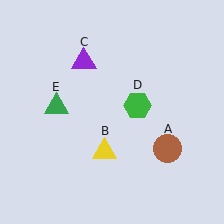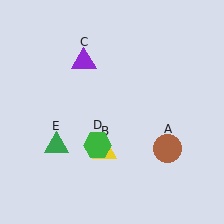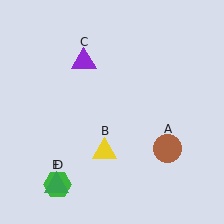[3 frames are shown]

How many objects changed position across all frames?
2 objects changed position: green hexagon (object D), green triangle (object E).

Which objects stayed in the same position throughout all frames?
Brown circle (object A) and yellow triangle (object B) and purple triangle (object C) remained stationary.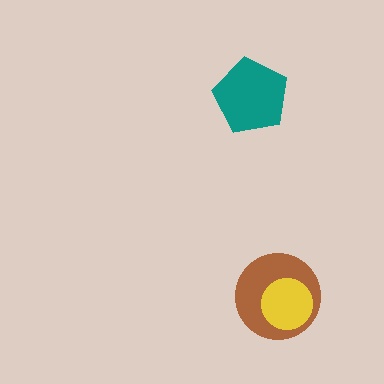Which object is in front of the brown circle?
The yellow circle is in front of the brown circle.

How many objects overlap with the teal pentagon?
0 objects overlap with the teal pentagon.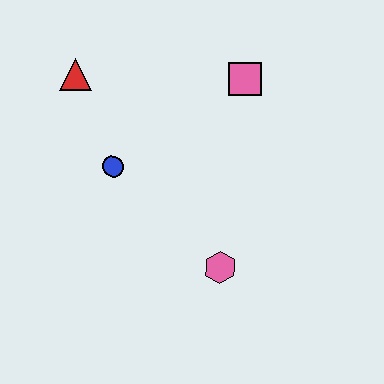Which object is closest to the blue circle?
The red triangle is closest to the blue circle.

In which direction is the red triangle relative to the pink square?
The red triangle is to the left of the pink square.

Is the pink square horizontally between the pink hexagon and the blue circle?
No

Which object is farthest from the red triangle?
The pink hexagon is farthest from the red triangle.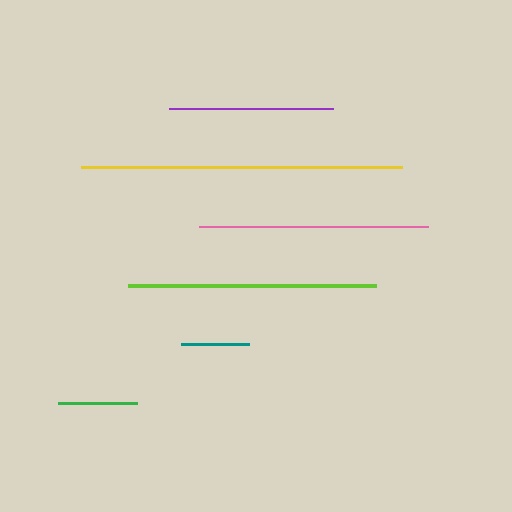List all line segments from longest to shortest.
From longest to shortest: yellow, lime, pink, purple, green, teal.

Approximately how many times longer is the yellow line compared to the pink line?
The yellow line is approximately 1.4 times the length of the pink line.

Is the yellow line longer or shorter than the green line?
The yellow line is longer than the green line.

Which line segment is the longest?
The yellow line is the longest at approximately 321 pixels.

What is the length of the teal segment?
The teal segment is approximately 67 pixels long.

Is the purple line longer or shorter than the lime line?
The lime line is longer than the purple line.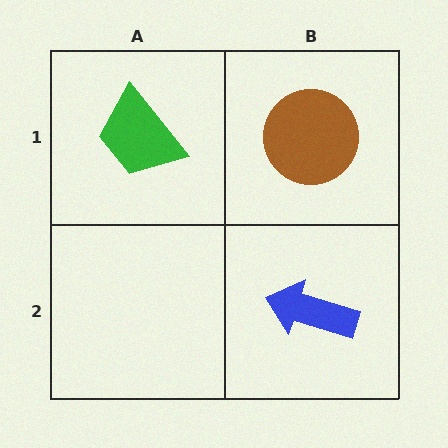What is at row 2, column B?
A blue arrow.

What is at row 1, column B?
A brown circle.